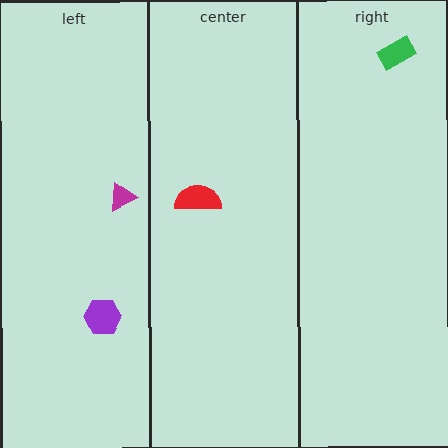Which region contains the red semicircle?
The center region.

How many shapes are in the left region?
2.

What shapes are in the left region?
The magenta triangle, the purple hexagon.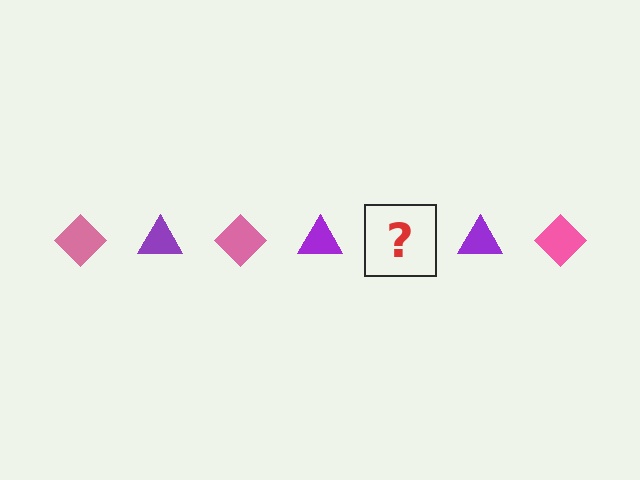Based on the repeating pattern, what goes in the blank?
The blank should be a pink diamond.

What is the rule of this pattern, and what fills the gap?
The rule is that the pattern alternates between pink diamond and purple triangle. The gap should be filled with a pink diamond.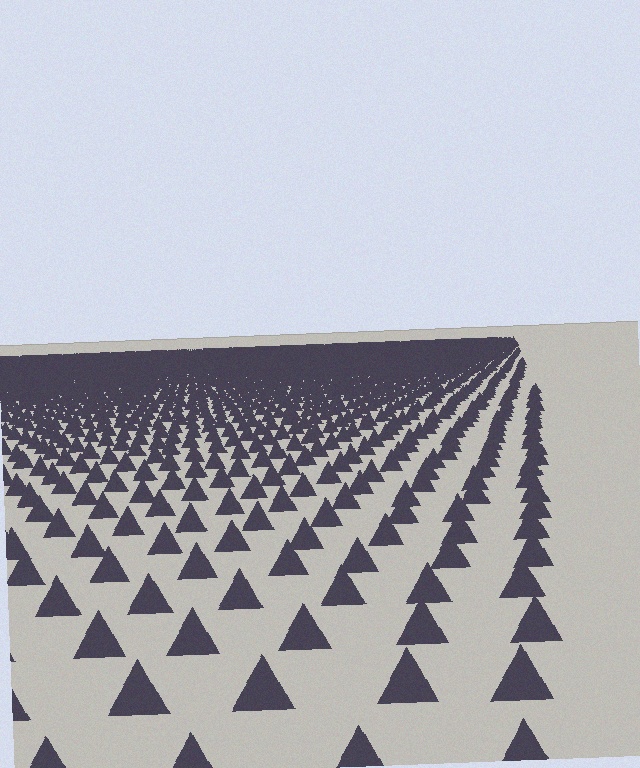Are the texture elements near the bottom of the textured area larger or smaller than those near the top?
Larger. Near the bottom, elements are closer to the viewer and appear at a bigger on-screen size.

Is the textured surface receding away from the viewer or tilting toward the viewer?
The surface is receding away from the viewer. Texture elements get smaller and denser toward the top.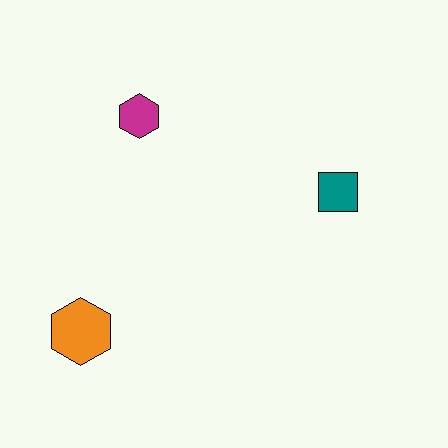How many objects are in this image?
There are 3 objects.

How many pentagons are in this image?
There are no pentagons.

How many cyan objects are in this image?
There are no cyan objects.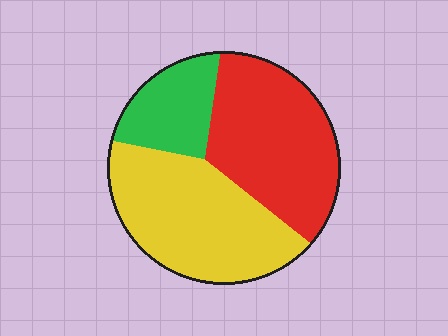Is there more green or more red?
Red.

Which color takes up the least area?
Green, at roughly 20%.